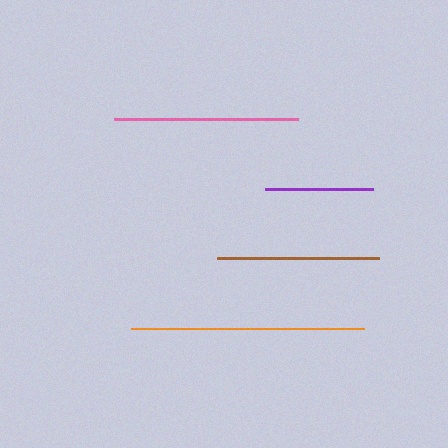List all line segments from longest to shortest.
From longest to shortest: orange, pink, brown, purple.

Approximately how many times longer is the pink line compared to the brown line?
The pink line is approximately 1.1 times the length of the brown line.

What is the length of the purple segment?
The purple segment is approximately 108 pixels long.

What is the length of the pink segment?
The pink segment is approximately 183 pixels long.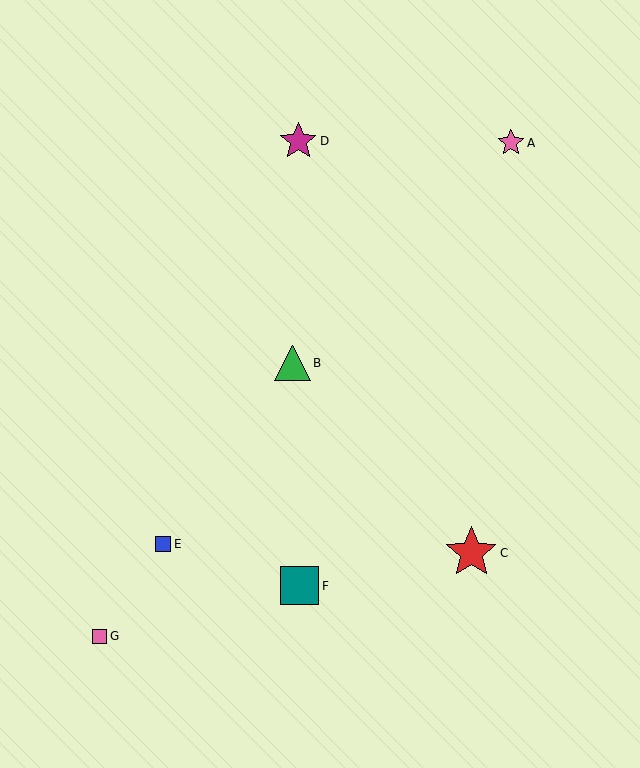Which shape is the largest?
The red star (labeled C) is the largest.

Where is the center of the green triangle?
The center of the green triangle is at (292, 363).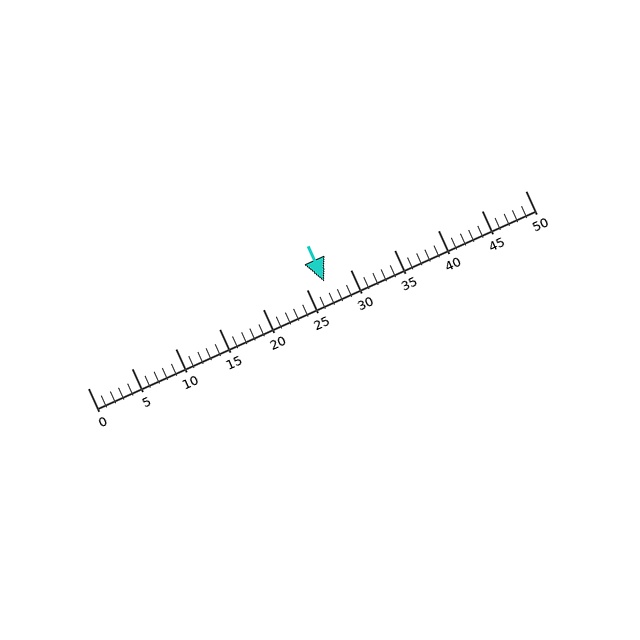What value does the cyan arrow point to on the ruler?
The cyan arrow points to approximately 27.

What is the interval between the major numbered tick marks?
The major tick marks are spaced 5 units apart.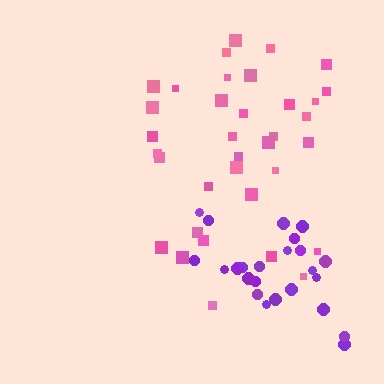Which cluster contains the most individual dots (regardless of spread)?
Pink (35).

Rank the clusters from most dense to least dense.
purple, pink.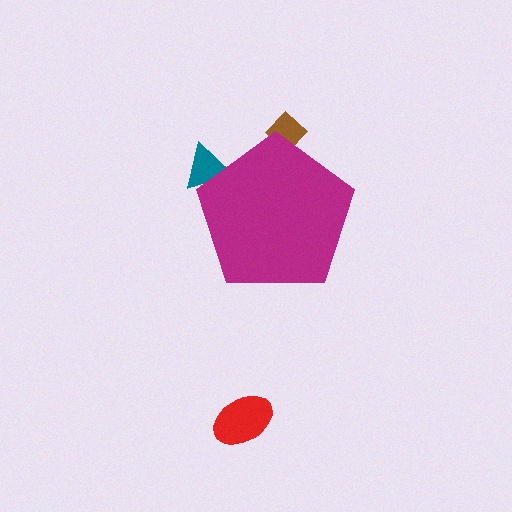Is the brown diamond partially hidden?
Yes, the brown diamond is partially hidden behind the magenta pentagon.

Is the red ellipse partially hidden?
No, the red ellipse is fully visible.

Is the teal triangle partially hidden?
Yes, the teal triangle is partially hidden behind the magenta pentagon.